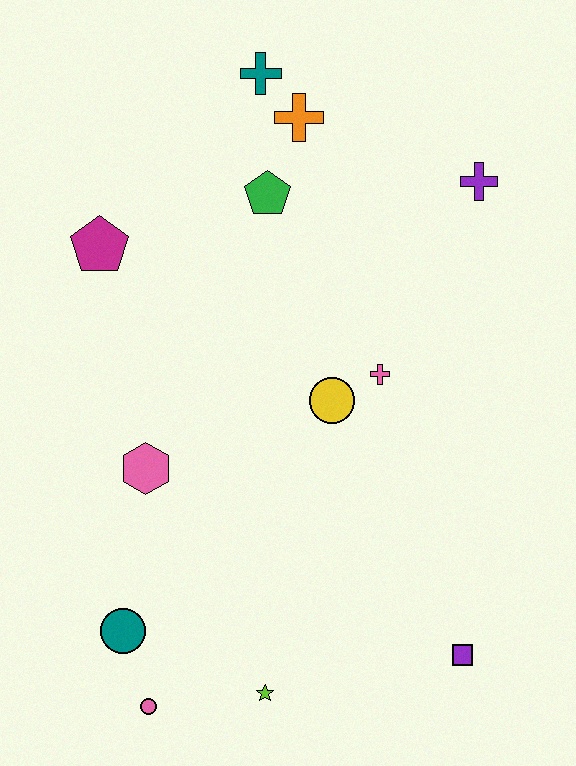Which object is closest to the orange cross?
The teal cross is closest to the orange cross.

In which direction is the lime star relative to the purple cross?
The lime star is below the purple cross.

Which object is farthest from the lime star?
The teal cross is farthest from the lime star.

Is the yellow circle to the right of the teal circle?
Yes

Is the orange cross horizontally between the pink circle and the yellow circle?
Yes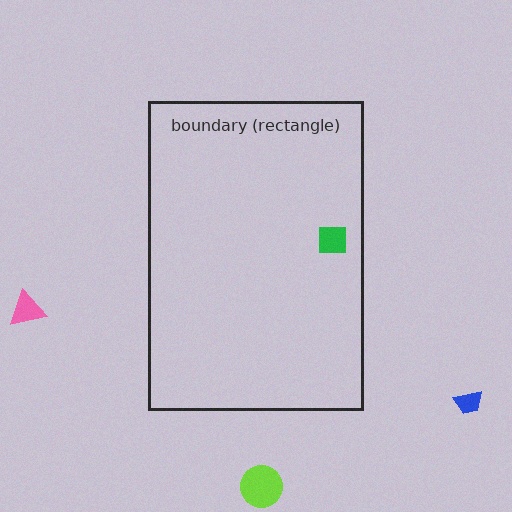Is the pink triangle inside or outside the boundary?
Outside.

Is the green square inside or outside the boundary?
Inside.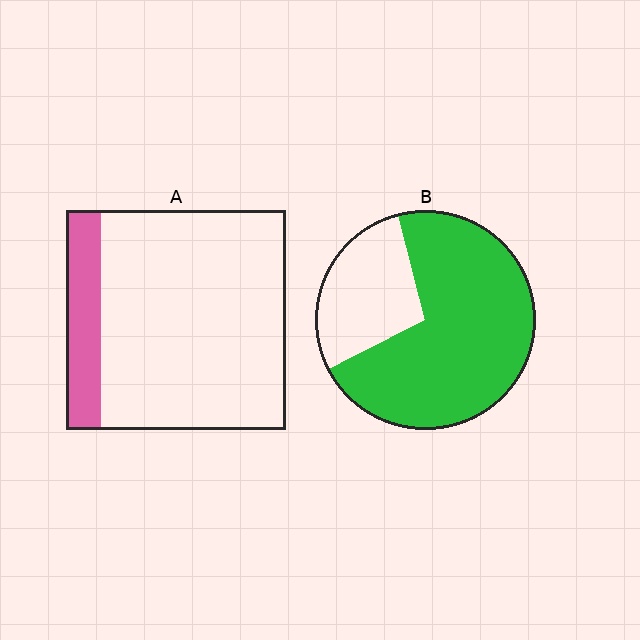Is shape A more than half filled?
No.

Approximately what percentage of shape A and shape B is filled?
A is approximately 15% and B is approximately 70%.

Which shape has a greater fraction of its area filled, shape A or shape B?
Shape B.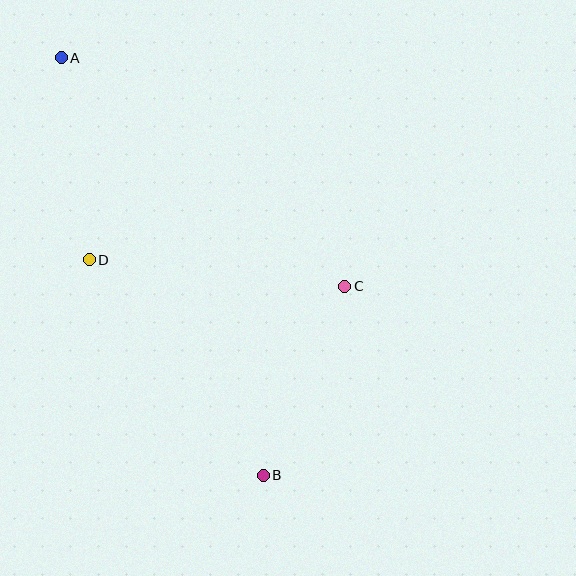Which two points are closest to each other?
Points A and D are closest to each other.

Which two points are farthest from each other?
Points A and B are farthest from each other.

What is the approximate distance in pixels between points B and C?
The distance between B and C is approximately 206 pixels.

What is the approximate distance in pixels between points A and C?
The distance between A and C is approximately 364 pixels.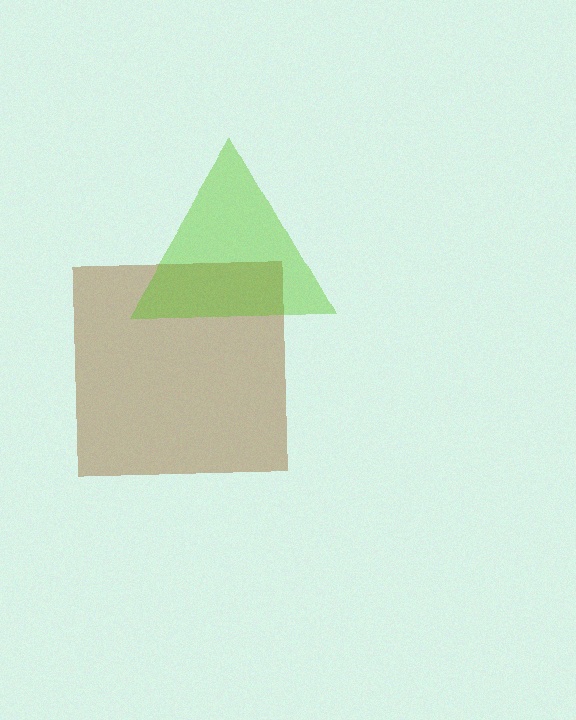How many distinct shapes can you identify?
There are 2 distinct shapes: a brown square, a lime triangle.